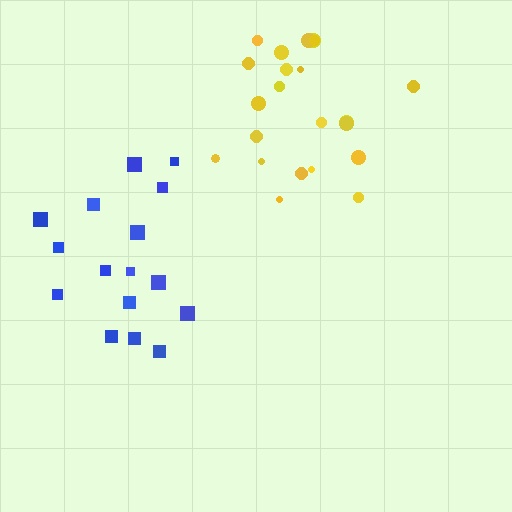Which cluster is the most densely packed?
Yellow.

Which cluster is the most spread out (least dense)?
Blue.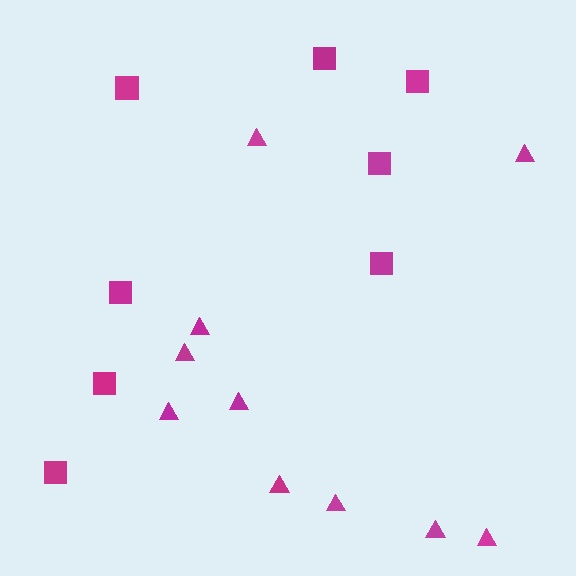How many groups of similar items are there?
There are 2 groups: one group of squares (8) and one group of triangles (10).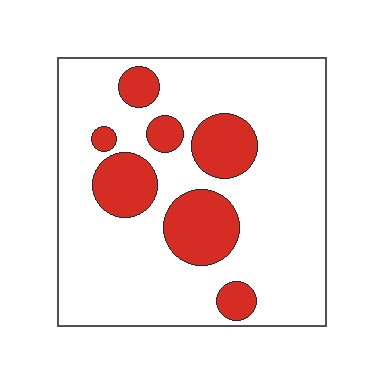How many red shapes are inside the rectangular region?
7.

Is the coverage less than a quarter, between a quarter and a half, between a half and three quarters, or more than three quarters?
Less than a quarter.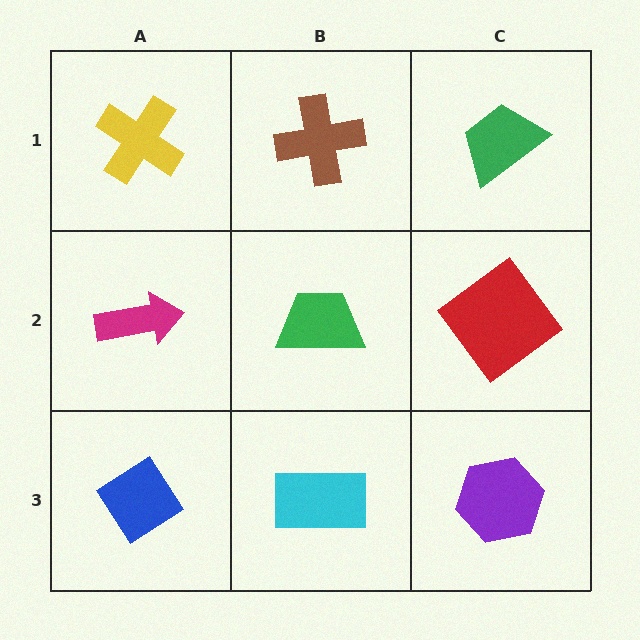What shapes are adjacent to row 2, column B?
A brown cross (row 1, column B), a cyan rectangle (row 3, column B), a magenta arrow (row 2, column A), a red diamond (row 2, column C).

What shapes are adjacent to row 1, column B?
A green trapezoid (row 2, column B), a yellow cross (row 1, column A), a green trapezoid (row 1, column C).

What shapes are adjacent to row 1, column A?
A magenta arrow (row 2, column A), a brown cross (row 1, column B).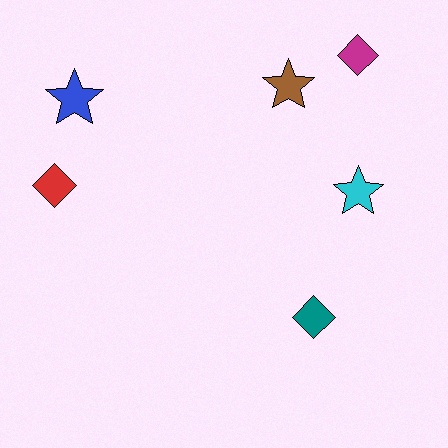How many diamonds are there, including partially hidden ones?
There are 3 diamonds.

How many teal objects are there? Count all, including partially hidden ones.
There is 1 teal object.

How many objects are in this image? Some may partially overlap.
There are 6 objects.